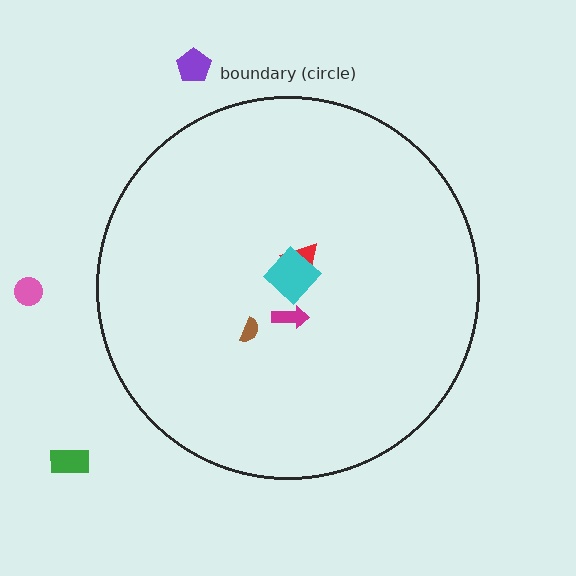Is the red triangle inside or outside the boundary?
Inside.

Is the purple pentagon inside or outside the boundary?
Outside.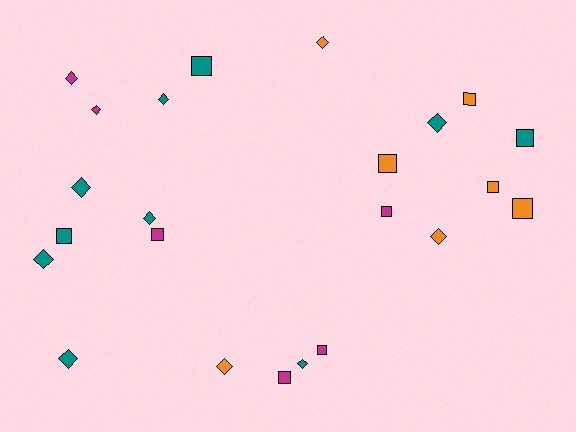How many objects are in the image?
There are 23 objects.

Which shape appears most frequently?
Diamond, with 12 objects.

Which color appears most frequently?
Teal, with 10 objects.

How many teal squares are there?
There are 3 teal squares.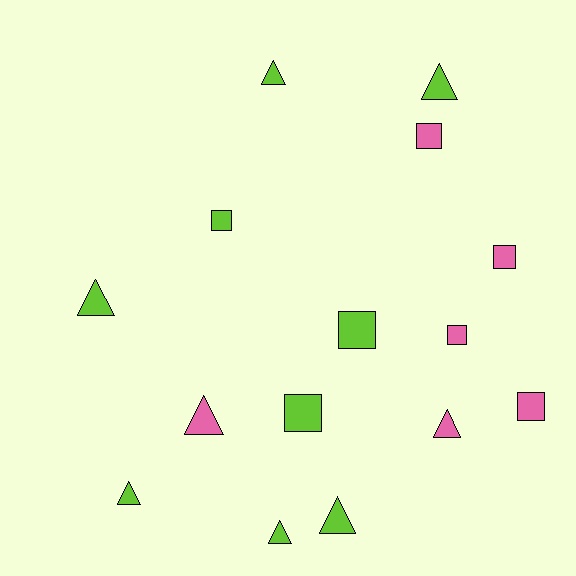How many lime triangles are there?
There are 6 lime triangles.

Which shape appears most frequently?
Triangle, with 8 objects.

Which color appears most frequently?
Lime, with 9 objects.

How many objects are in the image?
There are 15 objects.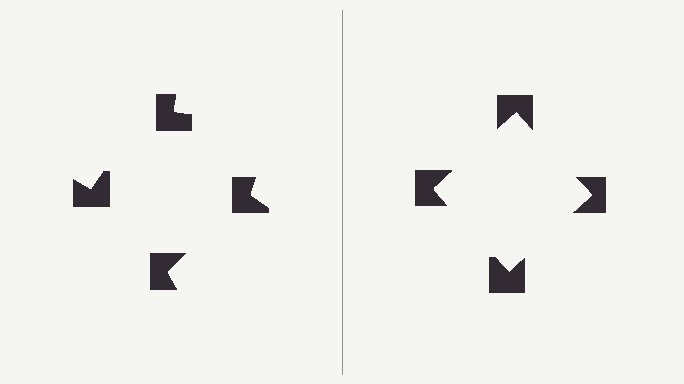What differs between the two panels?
The notched squares are positioned identically on both sides; only the wedge orientations differ. On the right they align to a square; on the left they are misaligned.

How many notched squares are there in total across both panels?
8 — 4 on each side.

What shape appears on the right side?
An illusory square.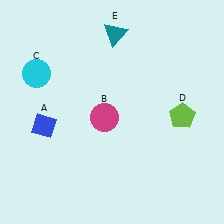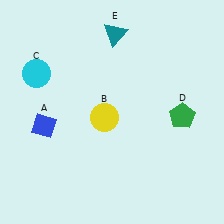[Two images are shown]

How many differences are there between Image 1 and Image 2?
There are 2 differences between the two images.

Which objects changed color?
B changed from magenta to yellow. D changed from lime to green.